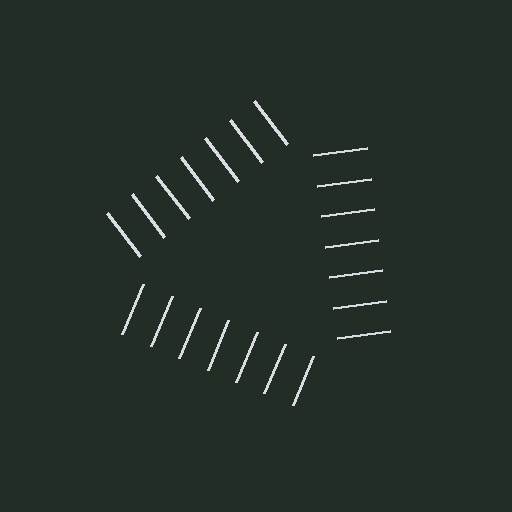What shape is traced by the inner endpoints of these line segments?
An illusory triangle — the line segments terminate on its edges but no continuous stroke is drawn.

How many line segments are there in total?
21 — 7 along each of the 3 edges.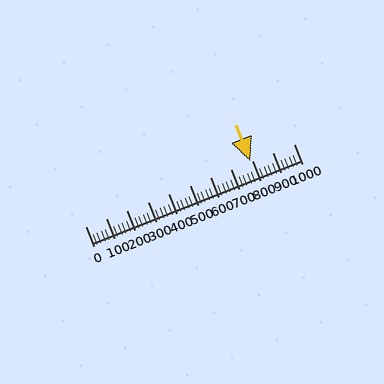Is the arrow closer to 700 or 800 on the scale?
The arrow is closer to 800.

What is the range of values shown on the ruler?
The ruler shows values from 0 to 1000.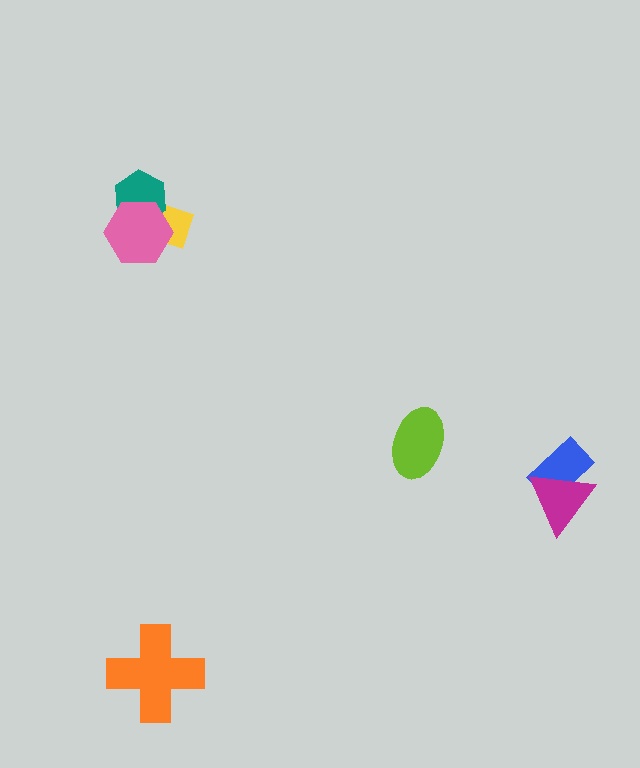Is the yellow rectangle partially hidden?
Yes, it is partially covered by another shape.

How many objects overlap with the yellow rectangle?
2 objects overlap with the yellow rectangle.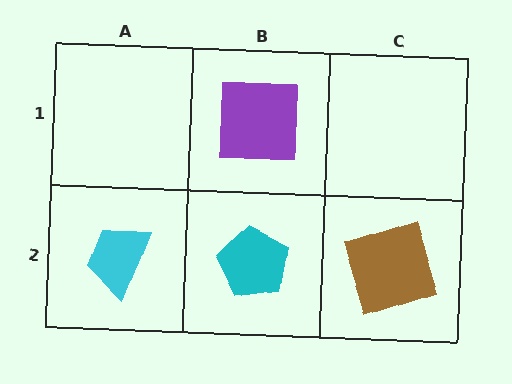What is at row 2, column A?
A cyan trapezoid.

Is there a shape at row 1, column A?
No, that cell is empty.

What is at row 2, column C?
A brown square.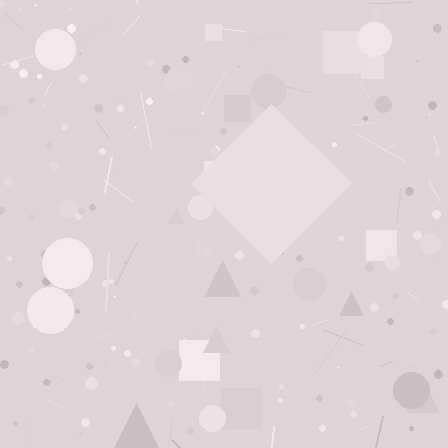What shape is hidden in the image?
A diamond is hidden in the image.